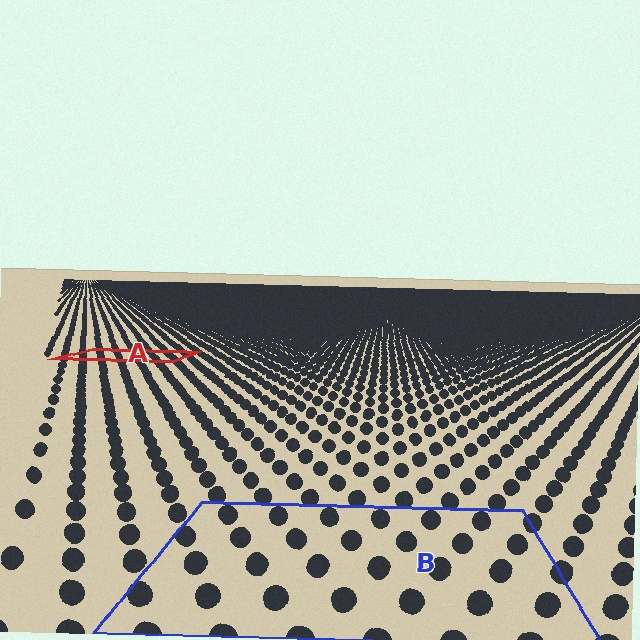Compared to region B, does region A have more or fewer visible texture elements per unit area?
Region A has more texture elements per unit area — they are packed more densely because it is farther away.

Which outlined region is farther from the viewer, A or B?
Region A is farther from the viewer — the texture elements inside it appear smaller and more densely packed.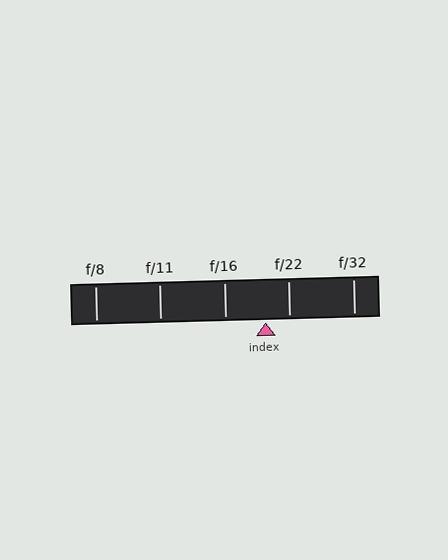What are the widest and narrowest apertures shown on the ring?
The widest aperture shown is f/8 and the narrowest is f/32.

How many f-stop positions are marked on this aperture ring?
There are 5 f-stop positions marked.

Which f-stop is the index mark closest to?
The index mark is closest to f/22.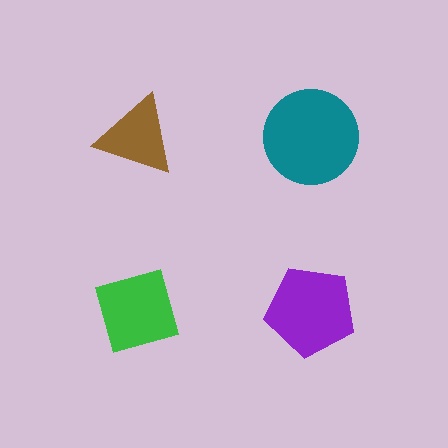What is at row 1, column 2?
A teal circle.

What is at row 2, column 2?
A purple pentagon.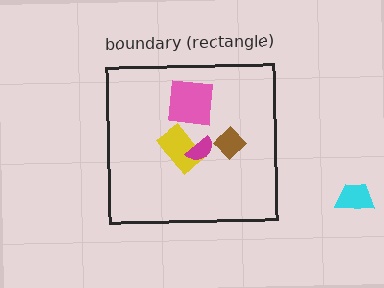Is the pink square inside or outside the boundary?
Inside.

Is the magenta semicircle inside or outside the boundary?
Inside.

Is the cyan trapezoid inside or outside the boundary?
Outside.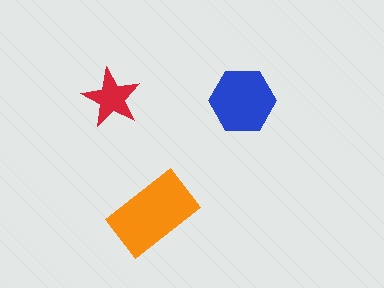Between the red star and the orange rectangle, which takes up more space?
The orange rectangle.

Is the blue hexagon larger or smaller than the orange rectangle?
Smaller.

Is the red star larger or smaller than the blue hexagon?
Smaller.